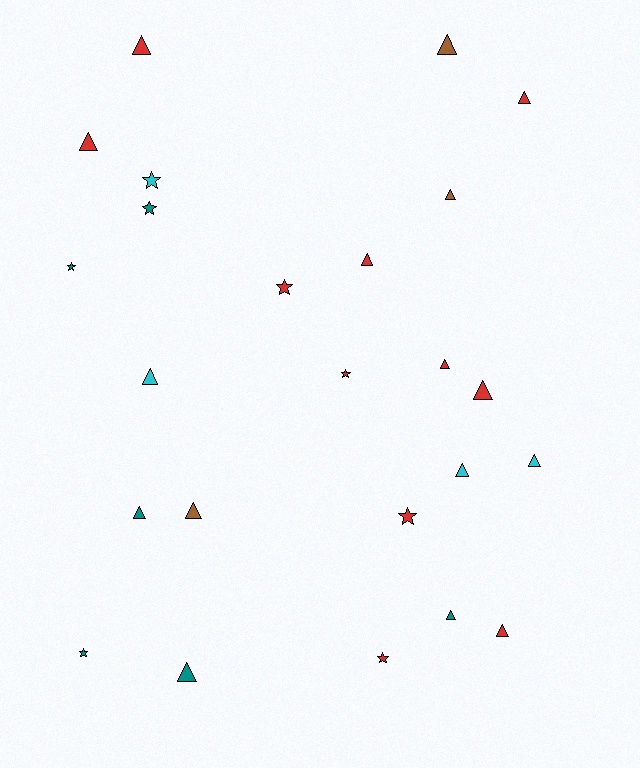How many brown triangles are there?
There are 3 brown triangles.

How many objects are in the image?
There are 24 objects.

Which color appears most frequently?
Red, with 11 objects.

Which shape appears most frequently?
Triangle, with 16 objects.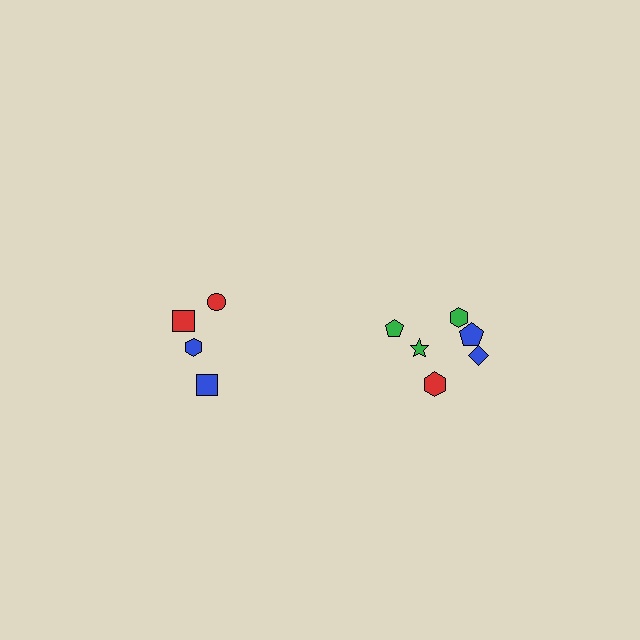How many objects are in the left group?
There are 4 objects.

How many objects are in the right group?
There are 6 objects.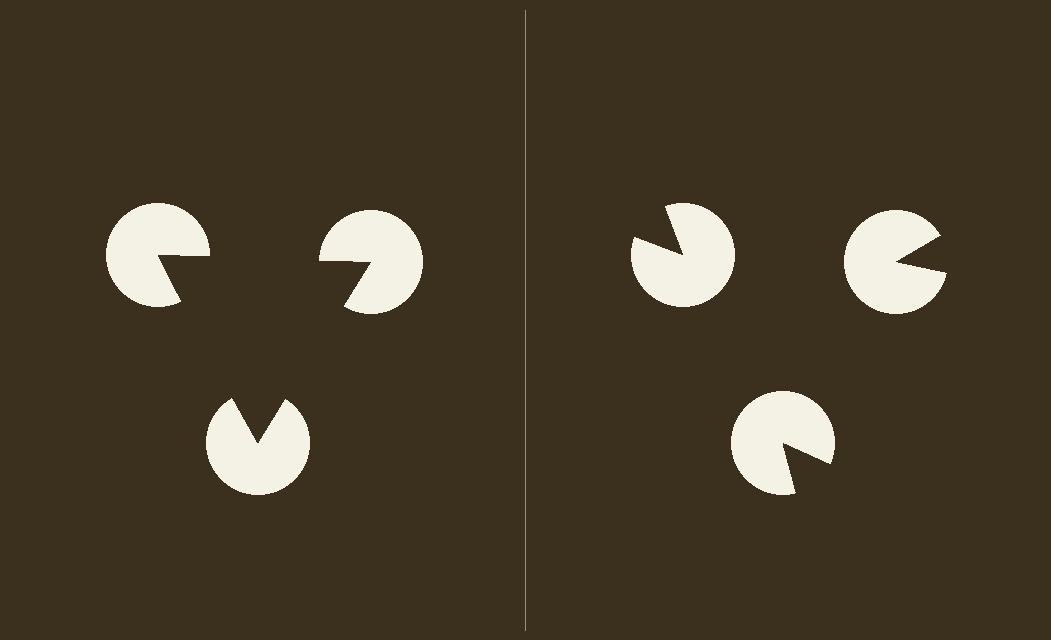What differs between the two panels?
The pac-man discs are positioned identically on both sides; only the wedge orientations differ. On the left they align to a triangle; on the right they are misaligned.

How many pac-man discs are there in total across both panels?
6 — 3 on each side.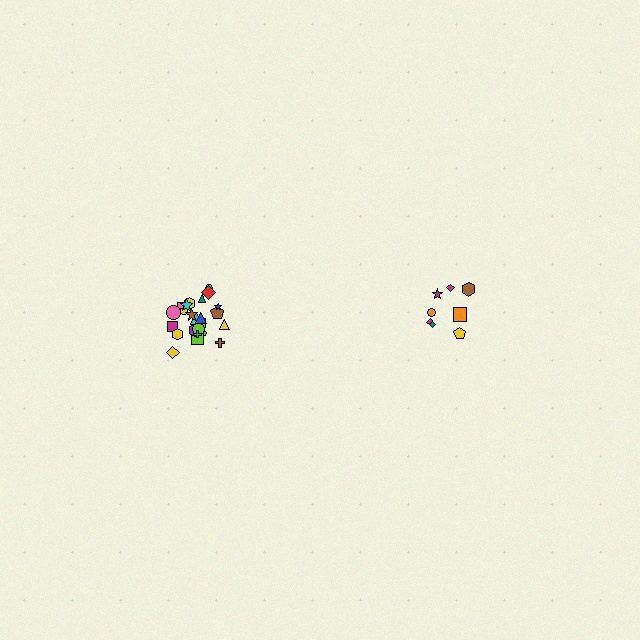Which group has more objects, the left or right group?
The left group.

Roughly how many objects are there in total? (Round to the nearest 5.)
Roughly 35 objects in total.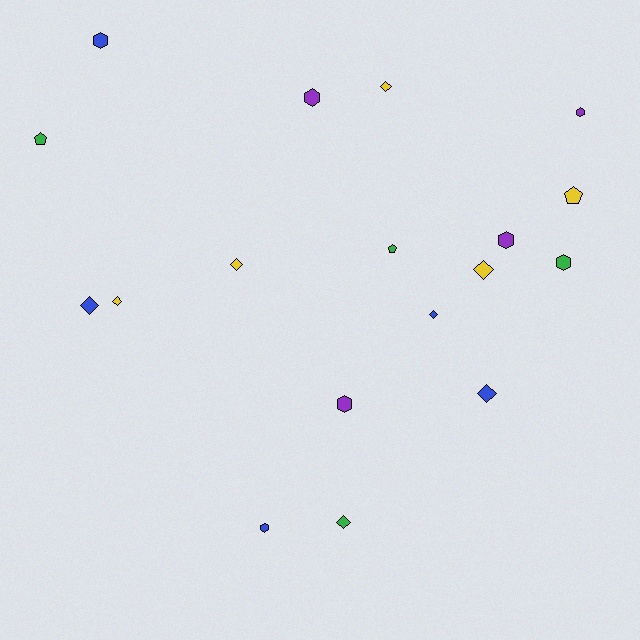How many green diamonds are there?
There is 1 green diamond.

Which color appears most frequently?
Yellow, with 5 objects.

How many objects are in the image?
There are 18 objects.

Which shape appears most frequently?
Diamond, with 8 objects.